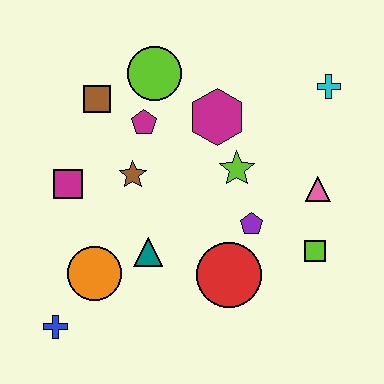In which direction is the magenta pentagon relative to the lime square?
The magenta pentagon is to the left of the lime square.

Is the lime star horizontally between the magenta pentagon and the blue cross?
No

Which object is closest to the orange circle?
The teal triangle is closest to the orange circle.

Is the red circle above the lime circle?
No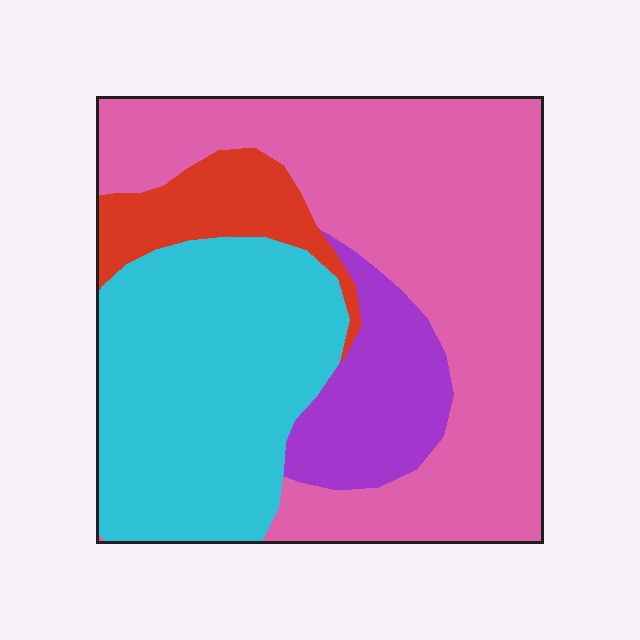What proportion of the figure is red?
Red takes up about one tenth (1/10) of the figure.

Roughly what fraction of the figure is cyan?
Cyan takes up about one third (1/3) of the figure.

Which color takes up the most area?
Pink, at roughly 50%.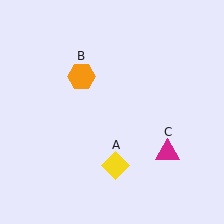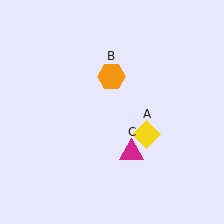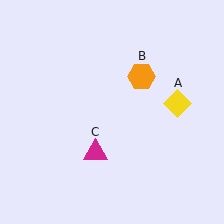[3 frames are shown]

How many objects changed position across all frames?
3 objects changed position: yellow diamond (object A), orange hexagon (object B), magenta triangle (object C).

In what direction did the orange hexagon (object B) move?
The orange hexagon (object B) moved right.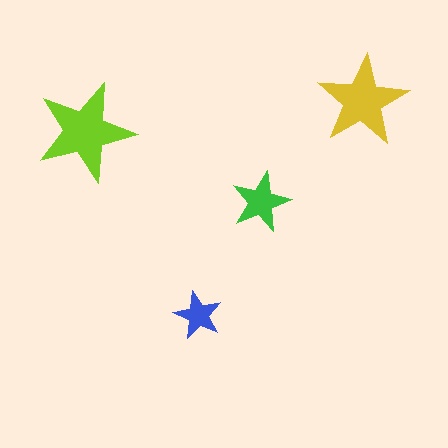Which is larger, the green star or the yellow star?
The yellow one.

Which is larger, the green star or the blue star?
The green one.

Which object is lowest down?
The blue star is bottommost.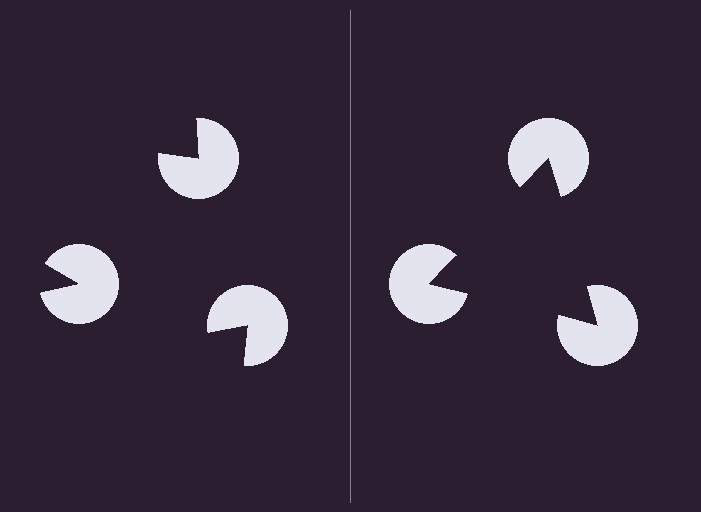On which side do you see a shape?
An illusory triangle appears on the right side. On the left side the wedge cuts are rotated, so no coherent shape forms.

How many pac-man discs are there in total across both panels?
6 — 3 on each side.